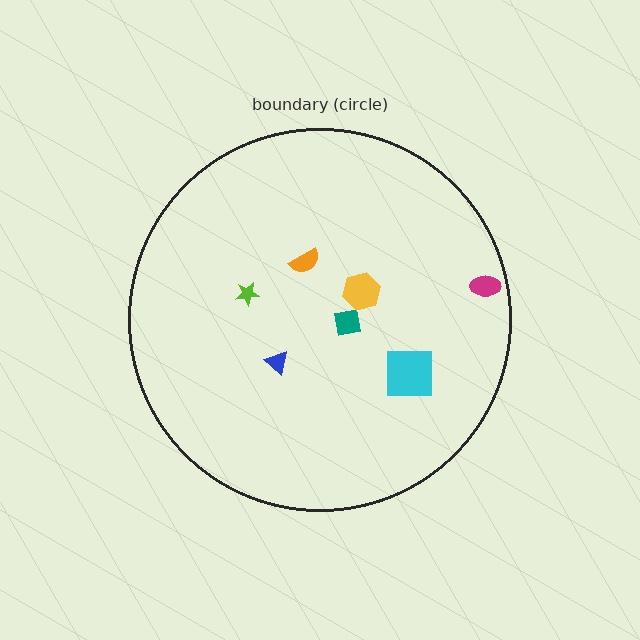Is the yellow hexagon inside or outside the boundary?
Inside.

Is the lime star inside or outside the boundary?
Inside.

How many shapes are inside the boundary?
7 inside, 0 outside.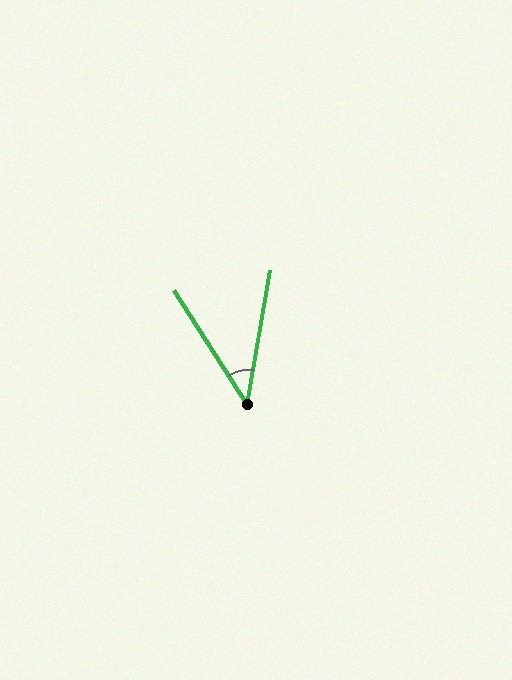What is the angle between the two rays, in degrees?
Approximately 42 degrees.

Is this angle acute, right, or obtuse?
It is acute.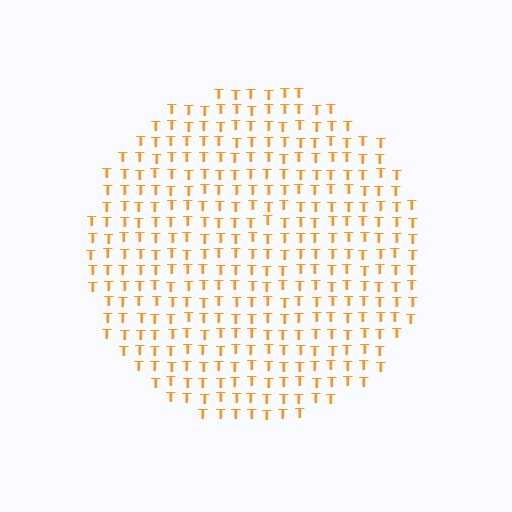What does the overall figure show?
The overall figure shows a circle.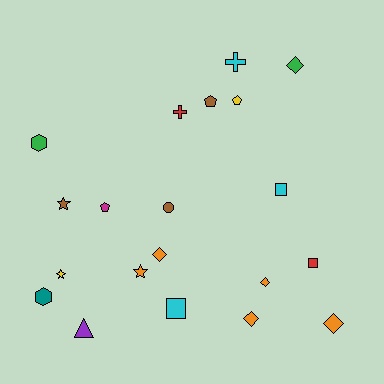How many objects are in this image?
There are 20 objects.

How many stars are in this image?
There are 3 stars.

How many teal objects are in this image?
There is 1 teal object.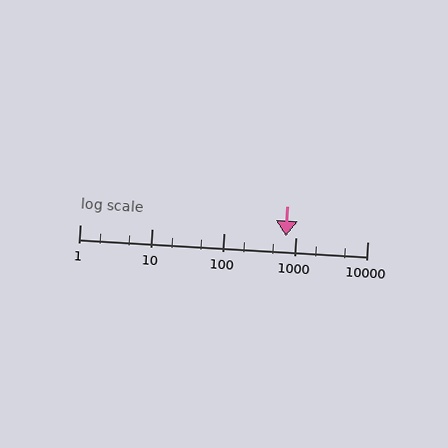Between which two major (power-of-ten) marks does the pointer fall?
The pointer is between 100 and 1000.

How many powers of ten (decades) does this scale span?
The scale spans 4 decades, from 1 to 10000.